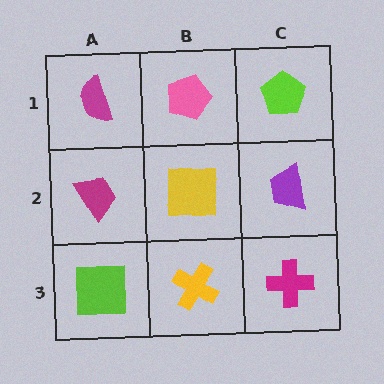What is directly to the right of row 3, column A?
A yellow cross.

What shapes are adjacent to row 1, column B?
A yellow square (row 2, column B), a magenta semicircle (row 1, column A), a lime pentagon (row 1, column C).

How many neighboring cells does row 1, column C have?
2.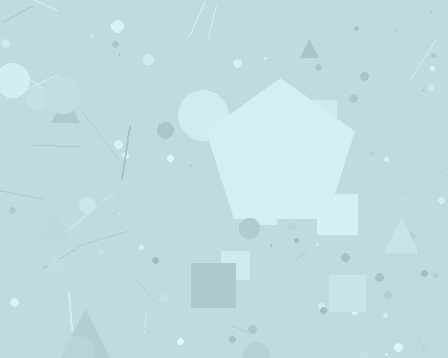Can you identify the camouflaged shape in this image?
The camouflaged shape is a pentagon.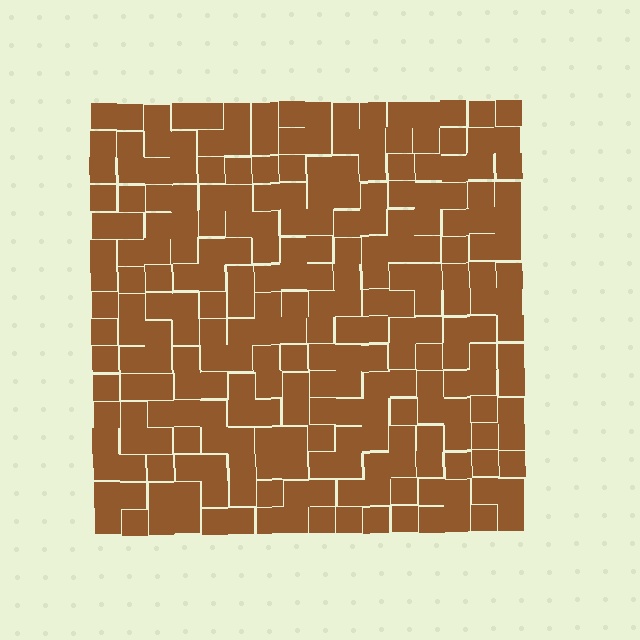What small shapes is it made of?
It is made of small squares.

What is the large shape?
The large shape is a square.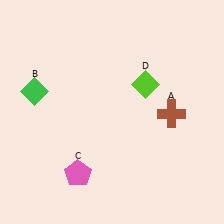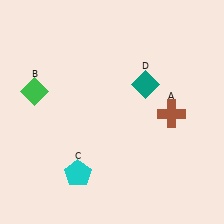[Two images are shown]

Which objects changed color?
C changed from pink to cyan. D changed from lime to teal.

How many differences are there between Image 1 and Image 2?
There are 2 differences between the two images.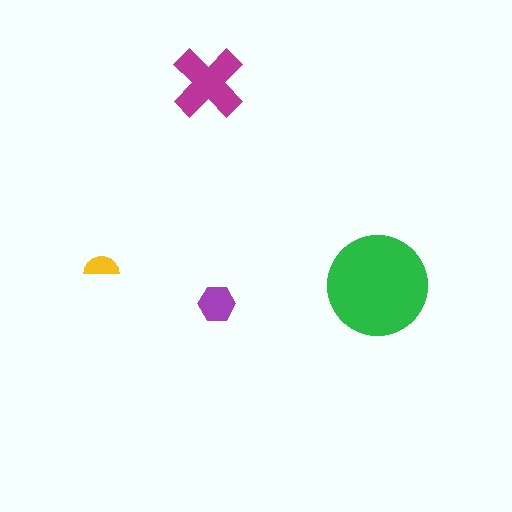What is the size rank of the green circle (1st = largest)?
1st.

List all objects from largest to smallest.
The green circle, the magenta cross, the purple hexagon, the yellow semicircle.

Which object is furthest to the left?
The yellow semicircle is leftmost.